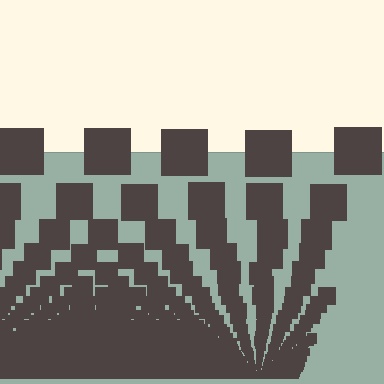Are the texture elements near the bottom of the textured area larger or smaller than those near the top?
Smaller. The gradient is inverted — elements near the bottom are smaller and denser.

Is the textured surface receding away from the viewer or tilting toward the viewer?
The surface appears to tilt toward the viewer. Texture elements get larger and sparser toward the top.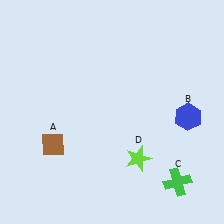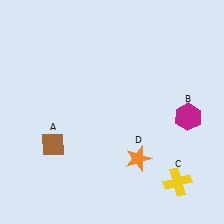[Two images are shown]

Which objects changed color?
B changed from blue to magenta. C changed from green to yellow. D changed from lime to orange.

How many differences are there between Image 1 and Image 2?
There are 3 differences between the two images.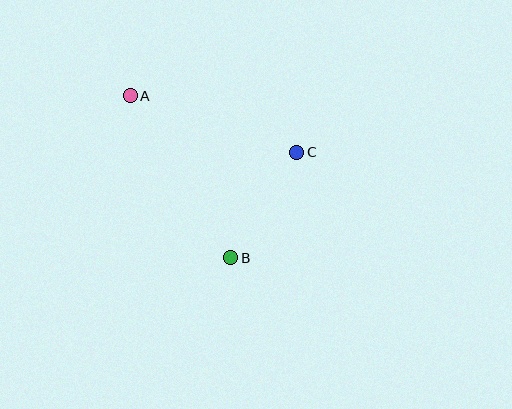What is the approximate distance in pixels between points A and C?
The distance between A and C is approximately 175 pixels.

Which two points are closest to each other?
Points B and C are closest to each other.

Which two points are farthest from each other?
Points A and B are farthest from each other.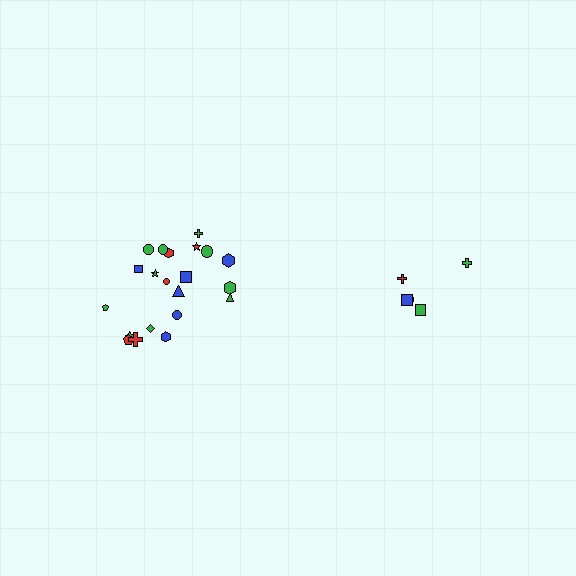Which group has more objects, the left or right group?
The left group.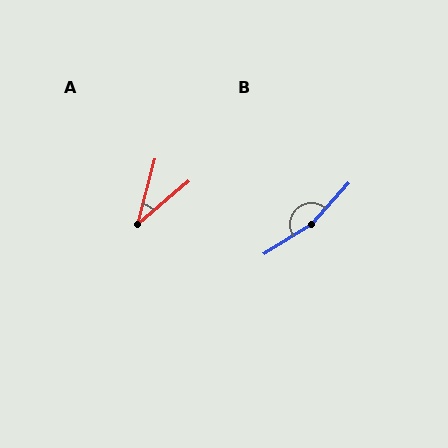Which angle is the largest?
B, at approximately 165 degrees.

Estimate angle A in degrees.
Approximately 35 degrees.